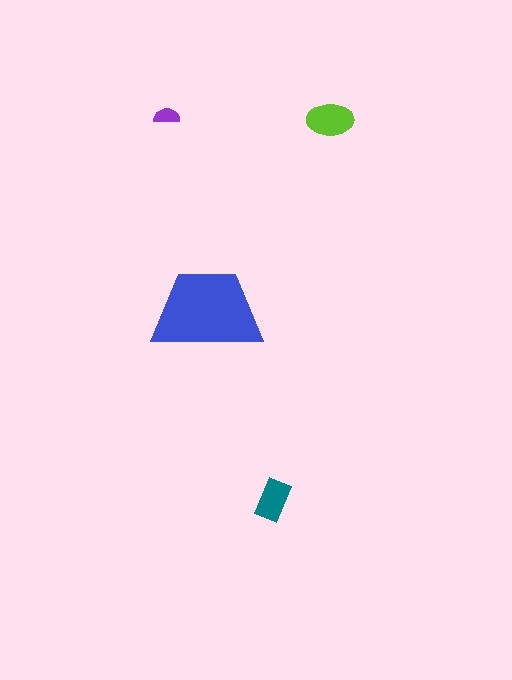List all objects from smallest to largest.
The purple semicircle, the teal rectangle, the lime ellipse, the blue trapezoid.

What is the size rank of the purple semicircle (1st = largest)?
4th.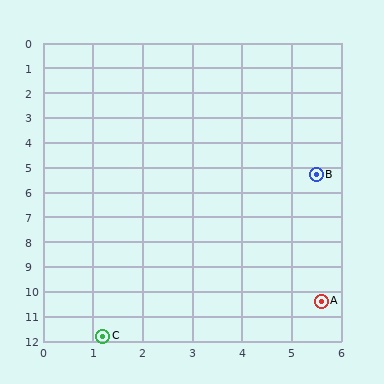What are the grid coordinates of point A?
Point A is at approximately (5.6, 10.4).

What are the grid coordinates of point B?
Point B is at approximately (5.5, 5.3).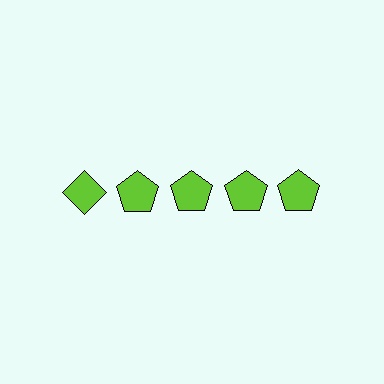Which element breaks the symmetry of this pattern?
The lime diamond in the top row, leftmost column breaks the symmetry. All other shapes are lime pentagons.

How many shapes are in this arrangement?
There are 5 shapes arranged in a grid pattern.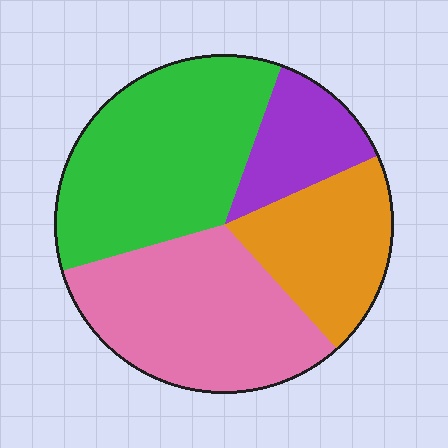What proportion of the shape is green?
Green covers about 35% of the shape.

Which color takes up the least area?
Purple, at roughly 15%.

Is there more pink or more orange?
Pink.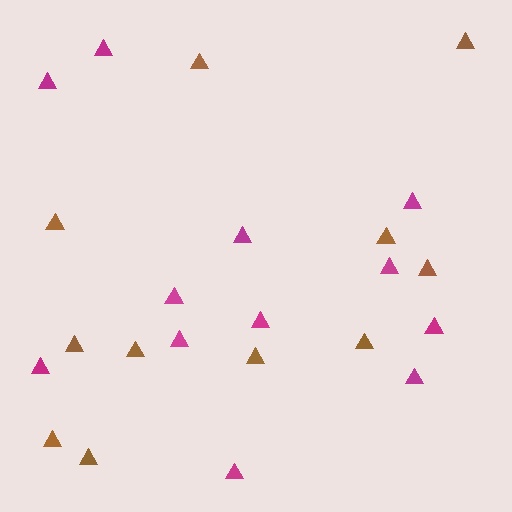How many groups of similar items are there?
There are 2 groups: one group of magenta triangles (12) and one group of brown triangles (11).